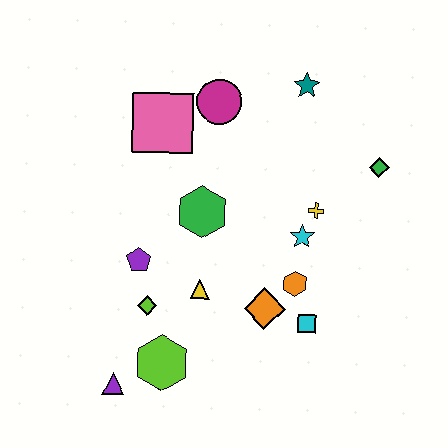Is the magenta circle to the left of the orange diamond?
Yes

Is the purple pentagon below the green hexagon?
Yes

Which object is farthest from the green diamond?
The purple triangle is farthest from the green diamond.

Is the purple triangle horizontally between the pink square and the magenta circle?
No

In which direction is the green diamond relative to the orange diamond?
The green diamond is above the orange diamond.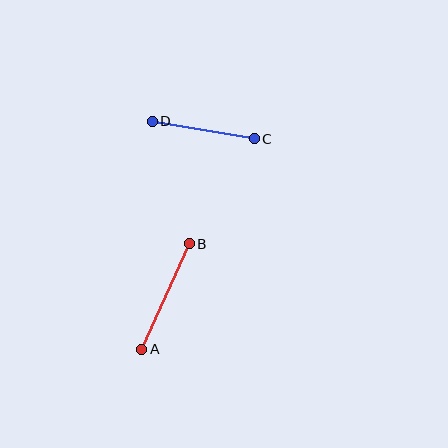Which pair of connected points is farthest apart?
Points A and B are farthest apart.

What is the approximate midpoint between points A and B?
The midpoint is at approximately (165, 296) pixels.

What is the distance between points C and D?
The distance is approximately 103 pixels.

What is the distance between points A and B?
The distance is approximately 116 pixels.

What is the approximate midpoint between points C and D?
The midpoint is at approximately (203, 130) pixels.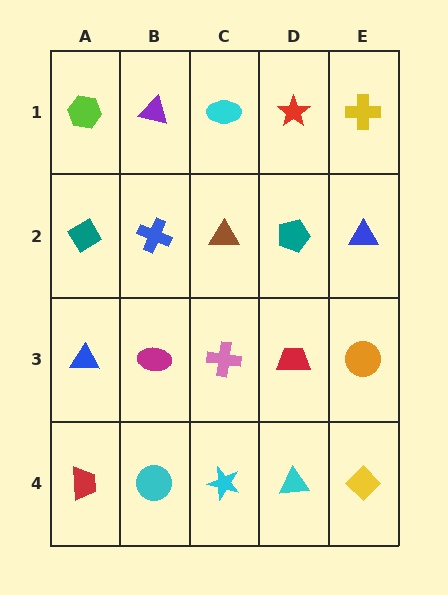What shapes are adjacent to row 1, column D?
A teal pentagon (row 2, column D), a cyan ellipse (row 1, column C), a yellow cross (row 1, column E).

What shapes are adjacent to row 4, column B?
A magenta ellipse (row 3, column B), a red trapezoid (row 4, column A), a cyan star (row 4, column C).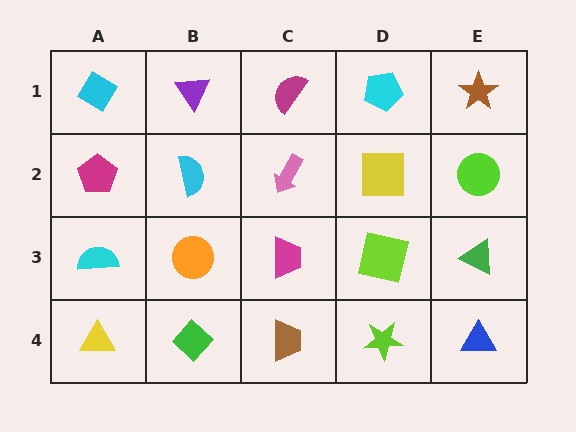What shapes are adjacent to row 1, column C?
A pink arrow (row 2, column C), a purple triangle (row 1, column B), a cyan pentagon (row 1, column D).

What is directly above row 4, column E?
A green triangle.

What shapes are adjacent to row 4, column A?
A cyan semicircle (row 3, column A), a green diamond (row 4, column B).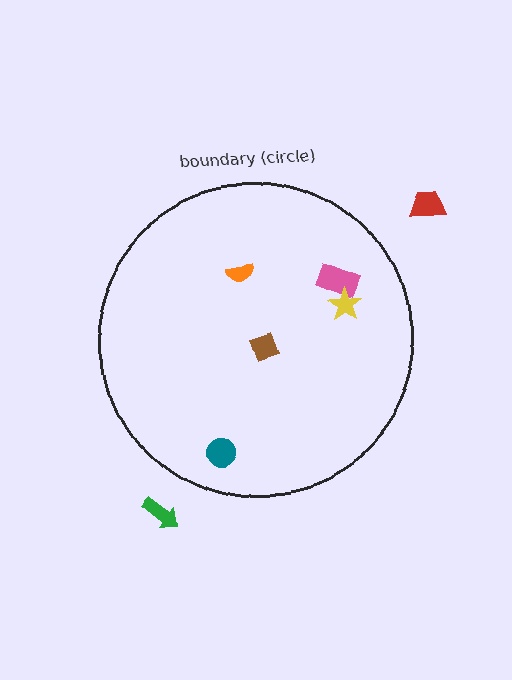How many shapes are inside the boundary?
5 inside, 2 outside.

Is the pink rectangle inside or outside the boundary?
Inside.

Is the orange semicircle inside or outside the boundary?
Inside.